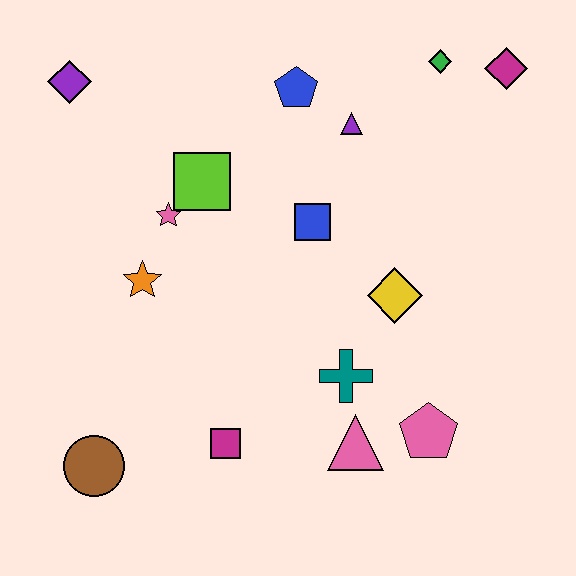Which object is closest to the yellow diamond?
The teal cross is closest to the yellow diamond.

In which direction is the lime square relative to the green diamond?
The lime square is to the left of the green diamond.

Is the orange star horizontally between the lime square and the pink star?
No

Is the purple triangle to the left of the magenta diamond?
Yes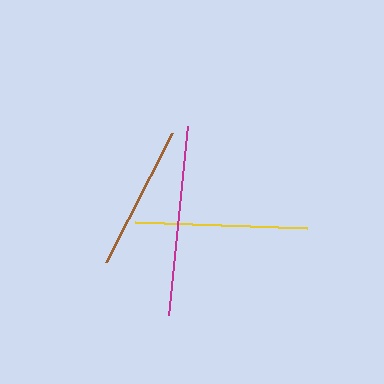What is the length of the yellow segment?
The yellow segment is approximately 173 pixels long.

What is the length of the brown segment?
The brown segment is approximately 145 pixels long.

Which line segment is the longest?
The magenta line is the longest at approximately 191 pixels.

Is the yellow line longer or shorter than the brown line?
The yellow line is longer than the brown line.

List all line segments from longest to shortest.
From longest to shortest: magenta, yellow, brown.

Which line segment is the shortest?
The brown line is the shortest at approximately 145 pixels.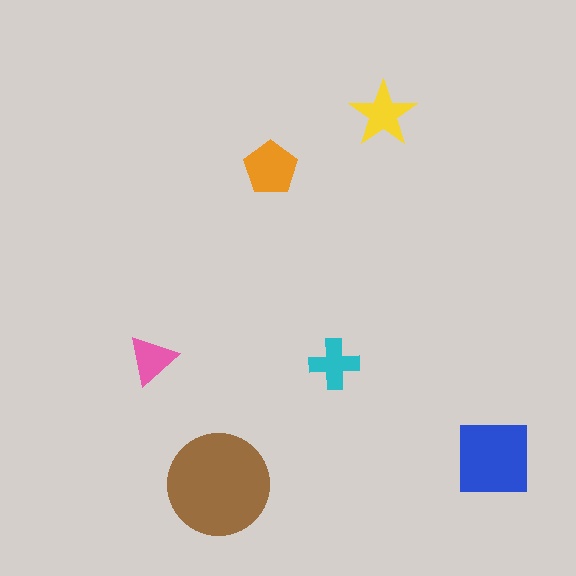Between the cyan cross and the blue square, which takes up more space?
The blue square.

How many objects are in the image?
There are 6 objects in the image.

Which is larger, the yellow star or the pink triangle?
The yellow star.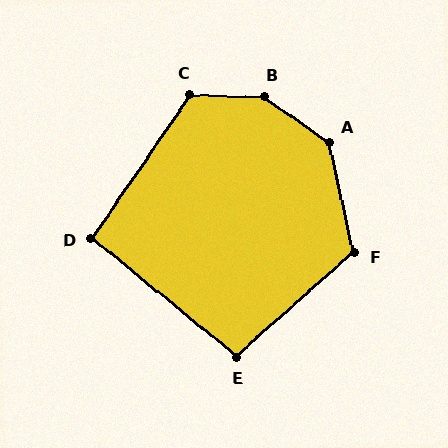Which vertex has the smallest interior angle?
D, at approximately 95 degrees.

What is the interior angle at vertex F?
Approximately 119 degrees (obtuse).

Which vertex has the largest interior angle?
B, at approximately 147 degrees.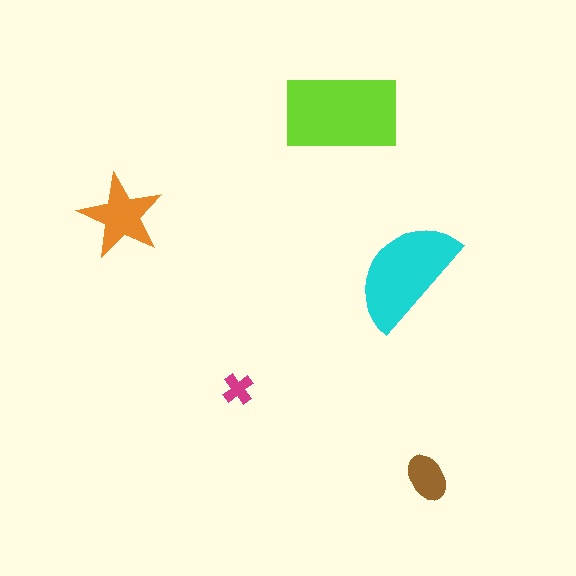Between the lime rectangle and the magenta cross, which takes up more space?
The lime rectangle.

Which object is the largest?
The lime rectangle.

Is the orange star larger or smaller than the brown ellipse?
Larger.